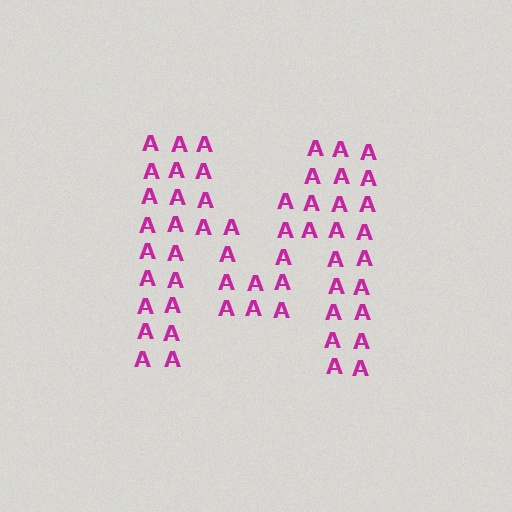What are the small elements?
The small elements are letter A's.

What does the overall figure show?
The overall figure shows the letter M.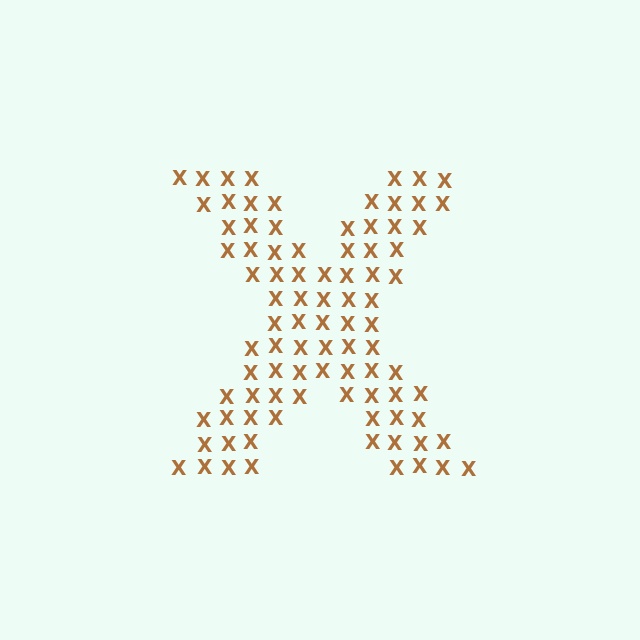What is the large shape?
The large shape is the letter X.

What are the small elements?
The small elements are letter X's.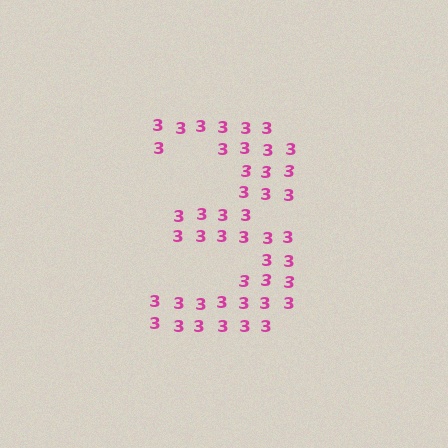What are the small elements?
The small elements are digit 3's.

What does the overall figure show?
The overall figure shows the digit 3.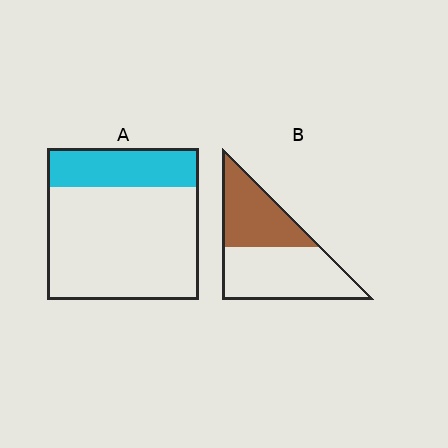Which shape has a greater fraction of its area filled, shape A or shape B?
Shape B.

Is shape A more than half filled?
No.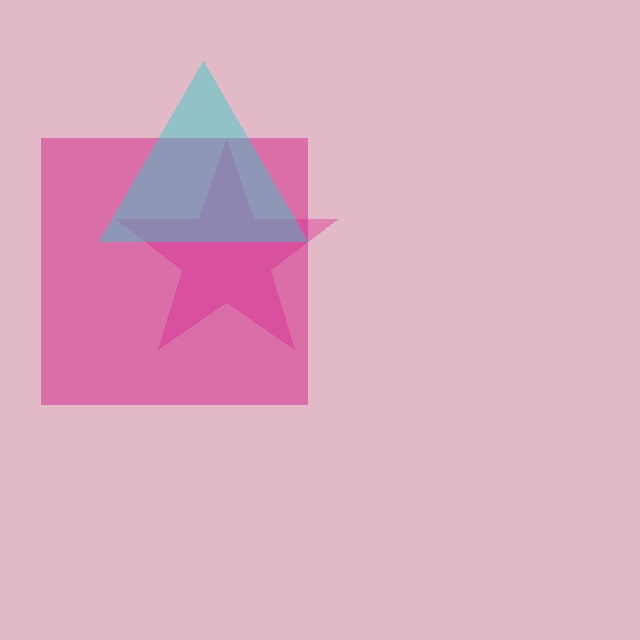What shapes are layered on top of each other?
The layered shapes are: a pink star, a magenta square, a cyan triangle.